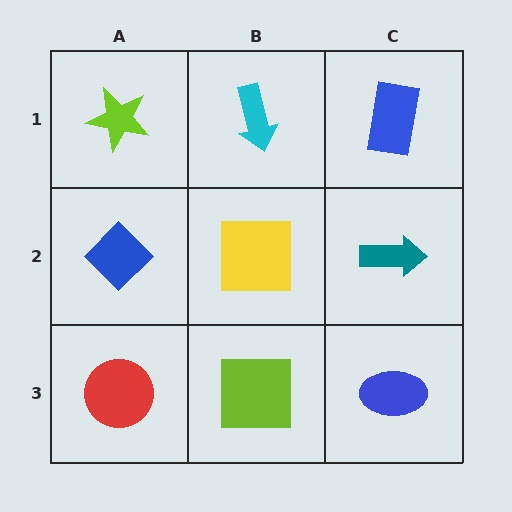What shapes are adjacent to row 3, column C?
A teal arrow (row 2, column C), a lime square (row 3, column B).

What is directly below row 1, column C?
A teal arrow.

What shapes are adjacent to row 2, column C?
A blue rectangle (row 1, column C), a blue ellipse (row 3, column C), a yellow square (row 2, column B).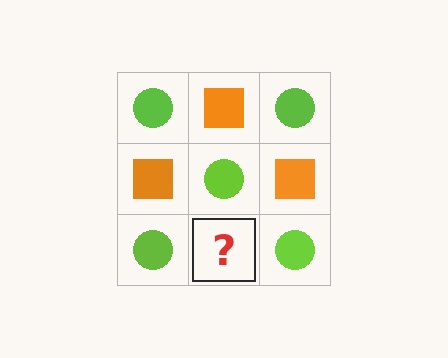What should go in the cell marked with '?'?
The missing cell should contain an orange square.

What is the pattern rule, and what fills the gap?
The rule is that it alternates lime circle and orange square in a checkerboard pattern. The gap should be filled with an orange square.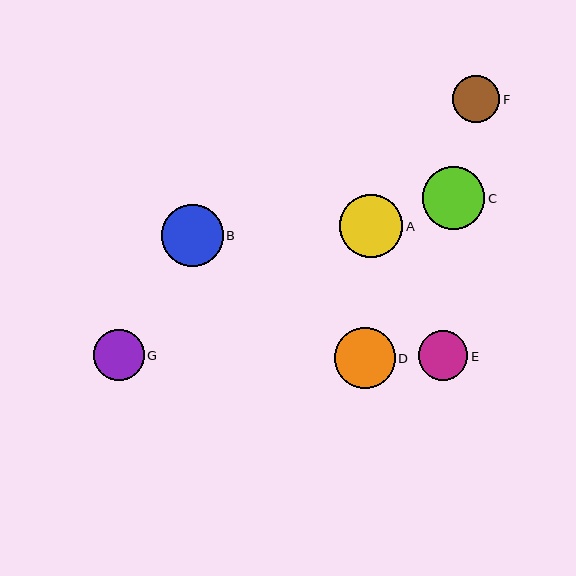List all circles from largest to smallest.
From largest to smallest: A, C, B, D, G, E, F.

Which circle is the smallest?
Circle F is the smallest with a size of approximately 48 pixels.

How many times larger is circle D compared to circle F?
Circle D is approximately 1.3 times the size of circle F.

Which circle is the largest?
Circle A is the largest with a size of approximately 63 pixels.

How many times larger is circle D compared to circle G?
Circle D is approximately 1.2 times the size of circle G.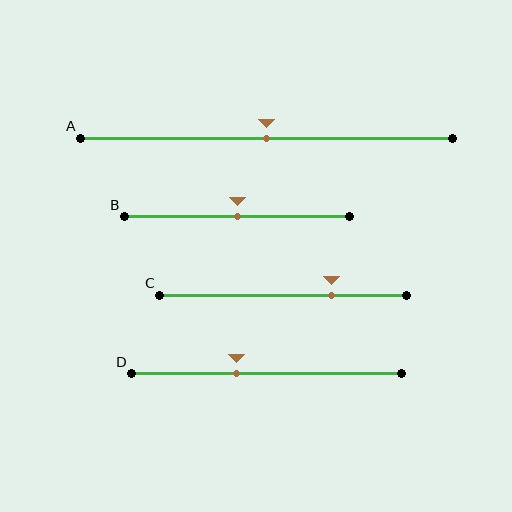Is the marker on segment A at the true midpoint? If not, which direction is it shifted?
Yes, the marker on segment A is at the true midpoint.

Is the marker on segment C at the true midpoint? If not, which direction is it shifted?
No, the marker on segment C is shifted to the right by about 19% of the segment length.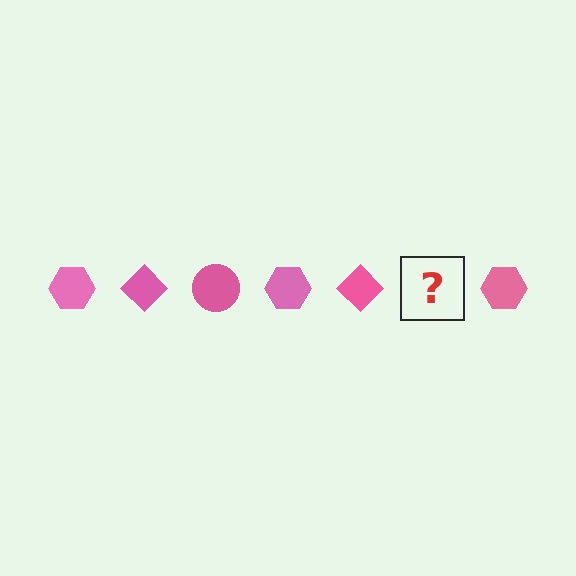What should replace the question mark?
The question mark should be replaced with a pink circle.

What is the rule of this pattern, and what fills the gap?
The rule is that the pattern cycles through hexagon, diamond, circle shapes in pink. The gap should be filled with a pink circle.